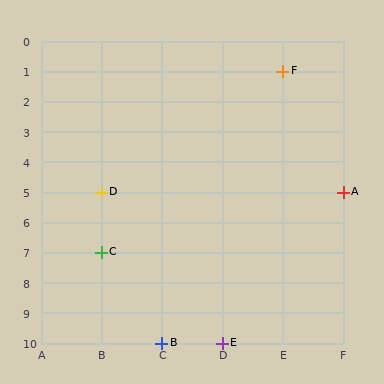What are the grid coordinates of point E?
Point E is at grid coordinates (D, 10).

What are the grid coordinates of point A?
Point A is at grid coordinates (F, 5).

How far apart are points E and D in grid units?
Points E and D are 2 columns and 5 rows apart (about 5.4 grid units diagonally).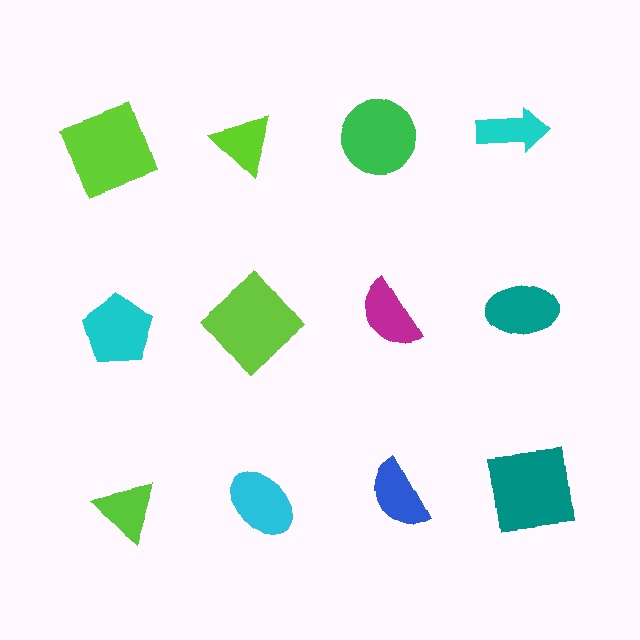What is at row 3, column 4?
A teal square.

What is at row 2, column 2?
A lime diamond.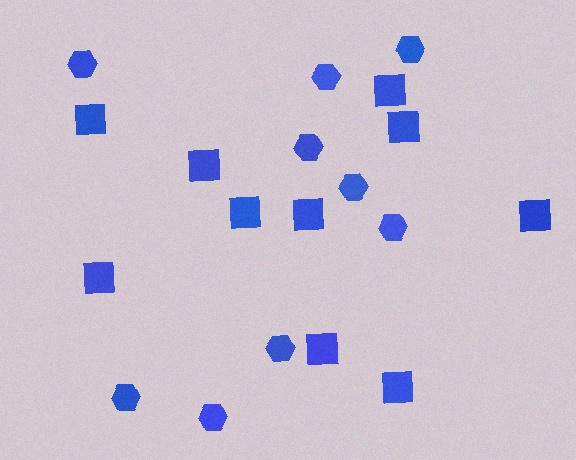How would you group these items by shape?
There are 2 groups: one group of hexagons (9) and one group of squares (10).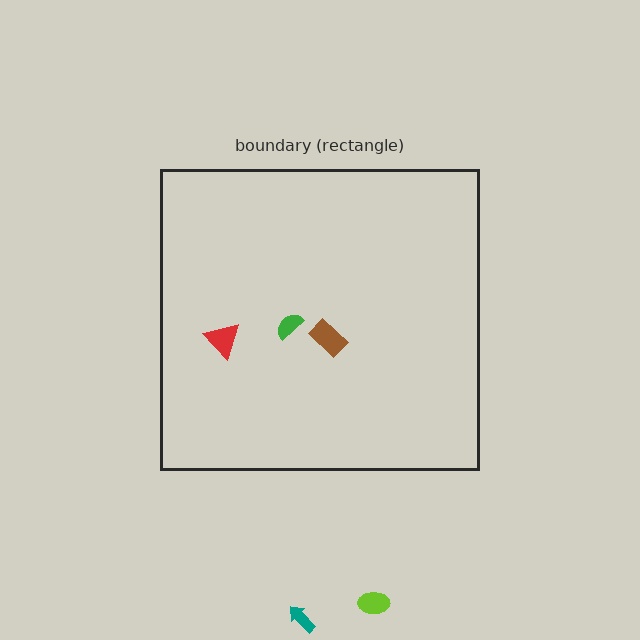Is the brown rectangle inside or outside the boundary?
Inside.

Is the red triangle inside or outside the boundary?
Inside.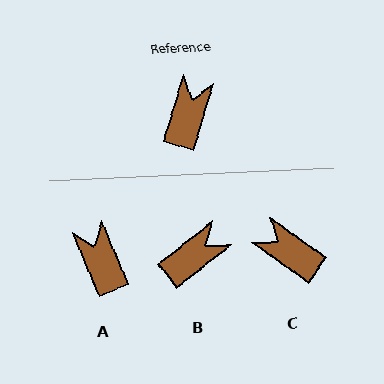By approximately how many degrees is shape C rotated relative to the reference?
Approximately 71 degrees counter-clockwise.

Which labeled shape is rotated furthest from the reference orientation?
C, about 71 degrees away.